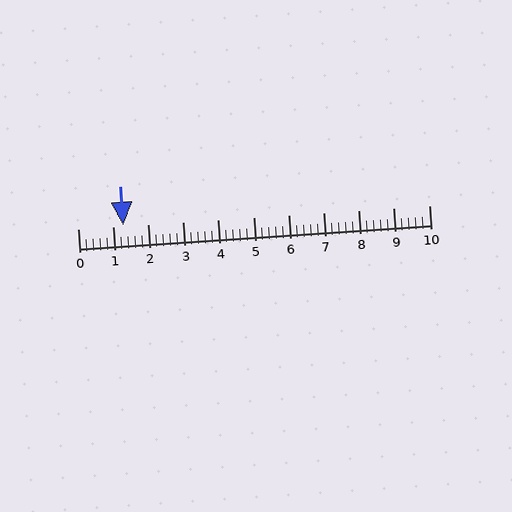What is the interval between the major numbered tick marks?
The major tick marks are spaced 1 units apart.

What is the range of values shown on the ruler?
The ruler shows values from 0 to 10.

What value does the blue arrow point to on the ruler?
The blue arrow points to approximately 1.3.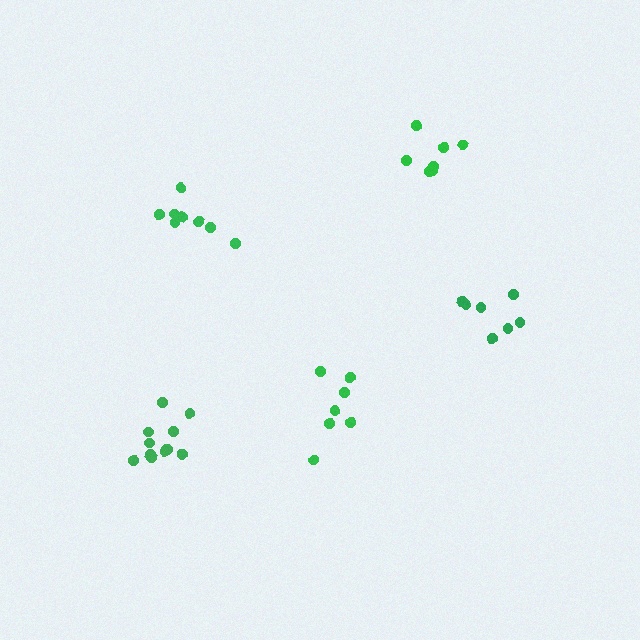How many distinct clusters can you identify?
There are 5 distinct clusters.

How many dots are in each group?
Group 1: 7 dots, Group 2: 12 dots, Group 3: 8 dots, Group 4: 7 dots, Group 5: 7 dots (41 total).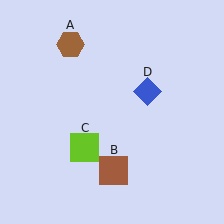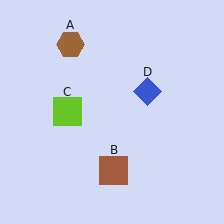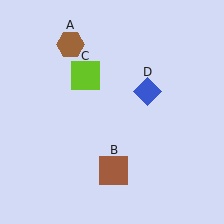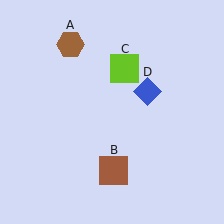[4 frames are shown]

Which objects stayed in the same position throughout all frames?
Brown hexagon (object A) and brown square (object B) and blue diamond (object D) remained stationary.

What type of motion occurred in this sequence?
The lime square (object C) rotated clockwise around the center of the scene.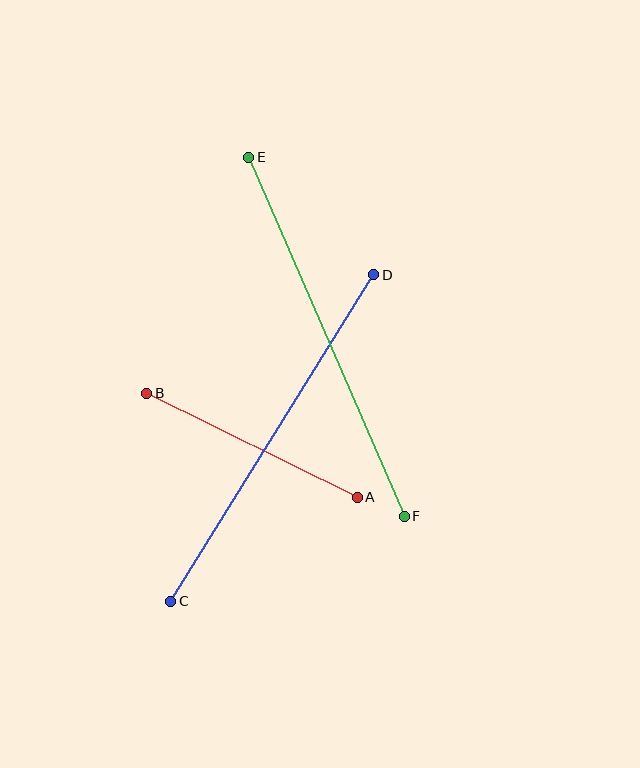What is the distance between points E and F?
The distance is approximately 392 pixels.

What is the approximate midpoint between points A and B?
The midpoint is at approximately (252, 445) pixels.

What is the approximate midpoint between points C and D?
The midpoint is at approximately (272, 438) pixels.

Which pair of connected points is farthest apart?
Points E and F are farthest apart.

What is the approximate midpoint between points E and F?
The midpoint is at approximately (326, 337) pixels.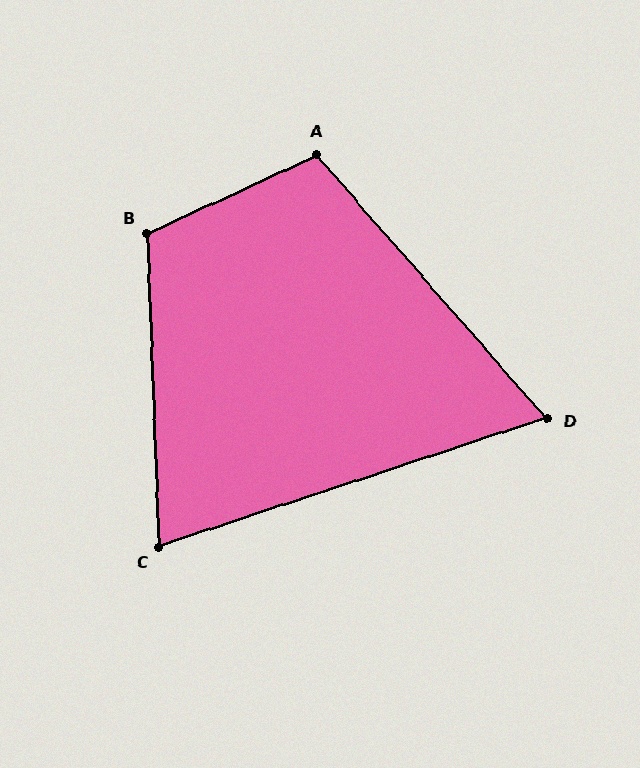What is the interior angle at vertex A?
Approximately 106 degrees (obtuse).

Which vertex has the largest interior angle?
B, at approximately 113 degrees.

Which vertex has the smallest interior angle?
D, at approximately 67 degrees.